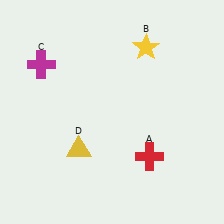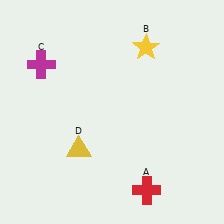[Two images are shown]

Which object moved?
The red cross (A) moved down.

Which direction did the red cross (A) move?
The red cross (A) moved down.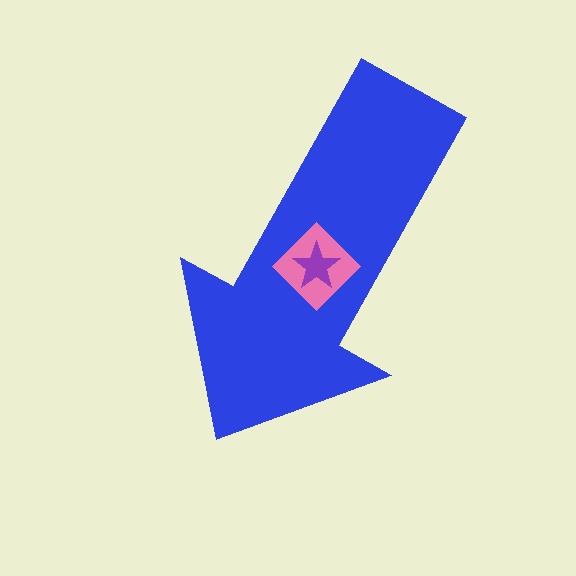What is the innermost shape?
The purple star.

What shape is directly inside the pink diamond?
The purple star.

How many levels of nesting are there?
3.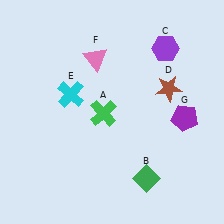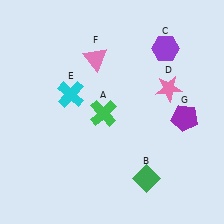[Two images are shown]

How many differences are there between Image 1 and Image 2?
There is 1 difference between the two images.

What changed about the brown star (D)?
In Image 1, D is brown. In Image 2, it changed to pink.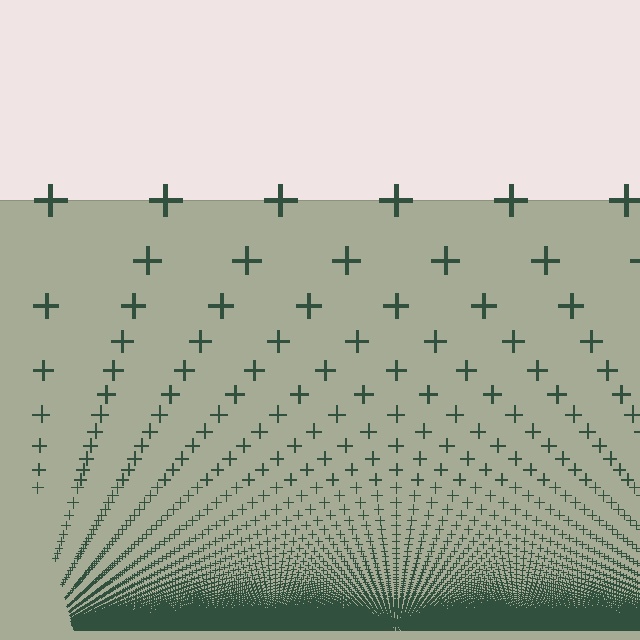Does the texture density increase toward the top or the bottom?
Density increases toward the bottom.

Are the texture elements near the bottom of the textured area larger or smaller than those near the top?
Smaller. The gradient is inverted — elements near the bottom are smaller and denser.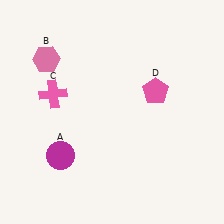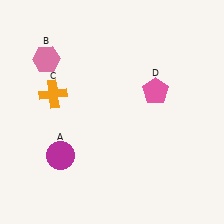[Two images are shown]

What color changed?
The cross (C) changed from pink in Image 1 to orange in Image 2.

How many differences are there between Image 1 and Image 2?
There is 1 difference between the two images.